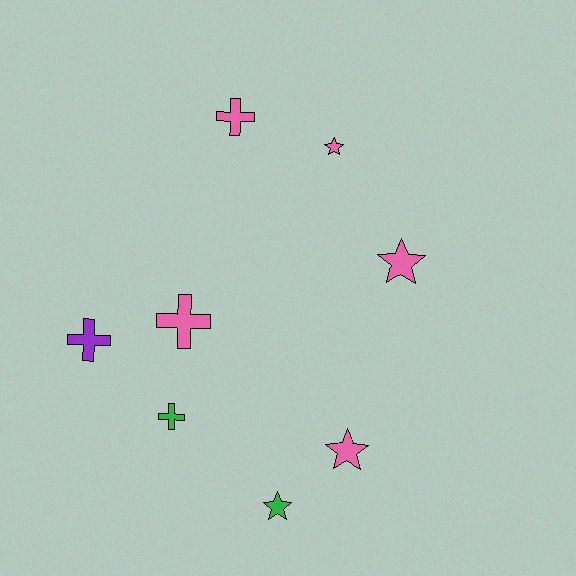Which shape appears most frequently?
Star, with 4 objects.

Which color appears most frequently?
Pink, with 5 objects.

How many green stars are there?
There is 1 green star.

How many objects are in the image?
There are 8 objects.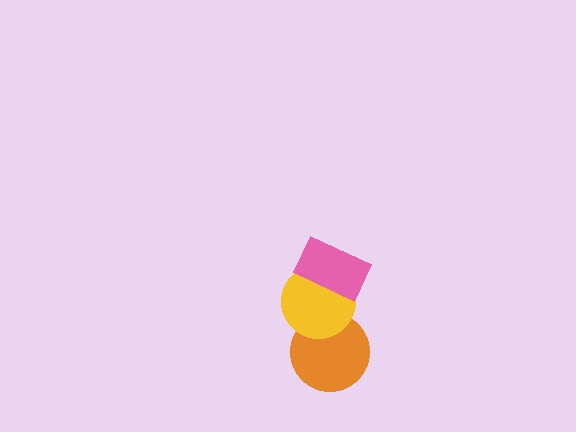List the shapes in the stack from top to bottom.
From top to bottom: the pink rectangle, the yellow circle, the orange circle.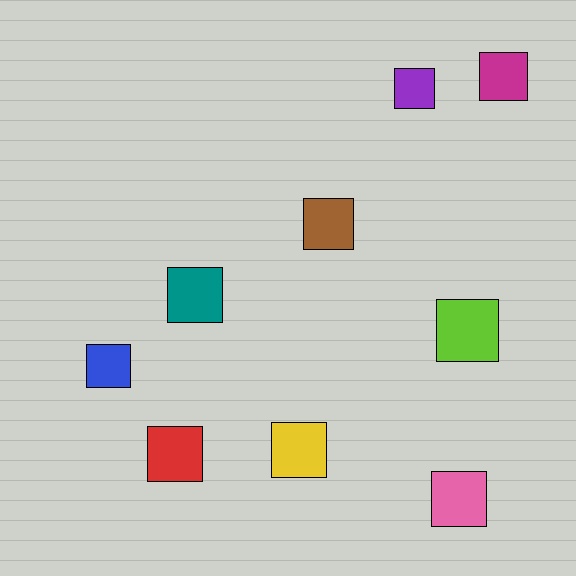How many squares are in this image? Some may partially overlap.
There are 9 squares.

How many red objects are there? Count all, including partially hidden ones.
There is 1 red object.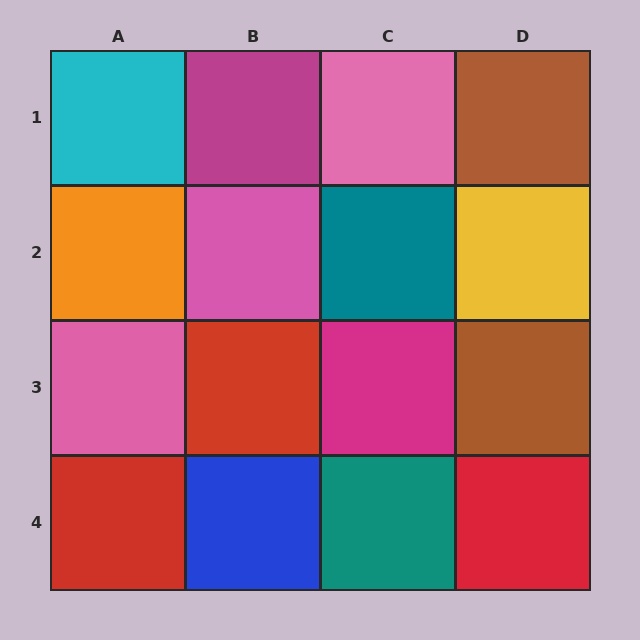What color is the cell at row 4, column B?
Blue.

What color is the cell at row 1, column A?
Cyan.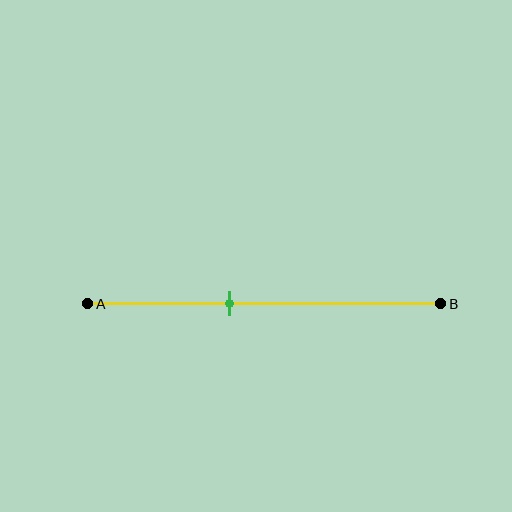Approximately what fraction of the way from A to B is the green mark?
The green mark is approximately 40% of the way from A to B.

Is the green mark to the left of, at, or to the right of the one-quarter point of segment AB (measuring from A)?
The green mark is to the right of the one-quarter point of segment AB.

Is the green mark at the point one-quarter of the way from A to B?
No, the mark is at about 40% from A, not at the 25% one-quarter point.